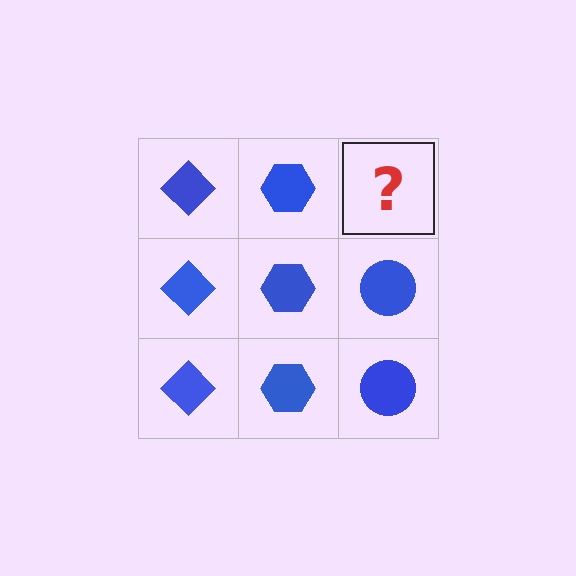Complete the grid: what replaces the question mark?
The question mark should be replaced with a blue circle.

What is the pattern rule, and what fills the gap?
The rule is that each column has a consistent shape. The gap should be filled with a blue circle.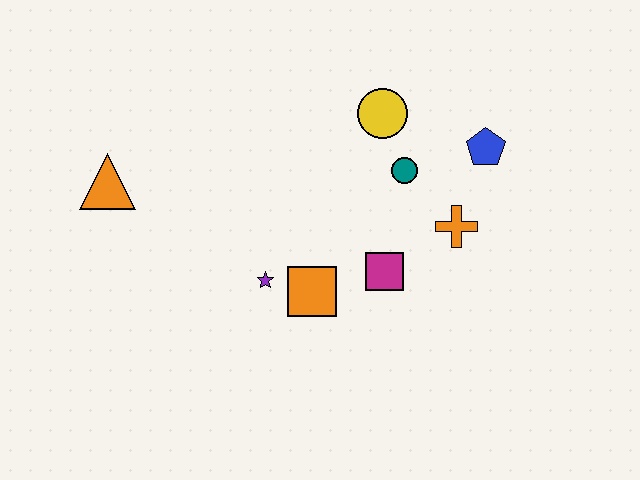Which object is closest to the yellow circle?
The teal circle is closest to the yellow circle.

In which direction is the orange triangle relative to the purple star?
The orange triangle is to the left of the purple star.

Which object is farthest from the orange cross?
The orange triangle is farthest from the orange cross.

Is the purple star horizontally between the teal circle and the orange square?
No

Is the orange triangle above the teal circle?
No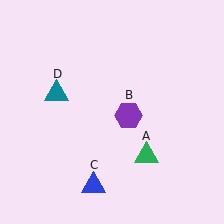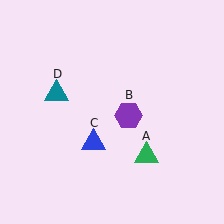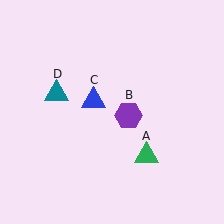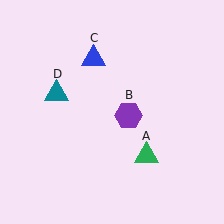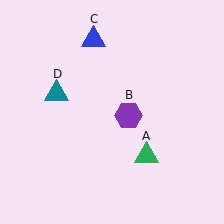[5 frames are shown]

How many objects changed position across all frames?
1 object changed position: blue triangle (object C).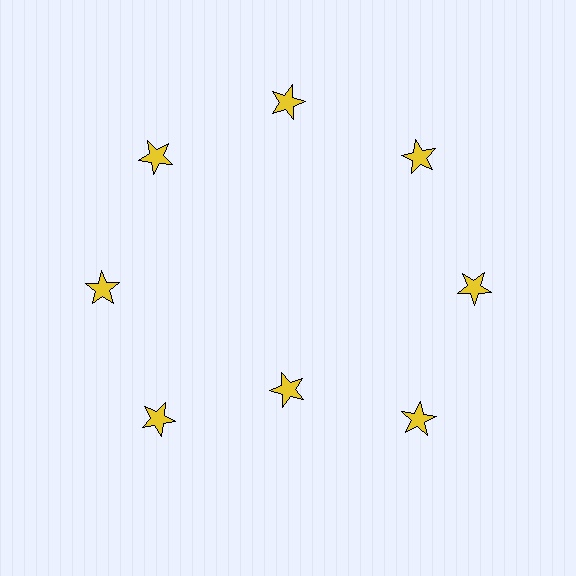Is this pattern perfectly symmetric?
No. The 8 yellow stars are arranged in a ring, but one element near the 6 o'clock position is pulled inward toward the center, breaking the 8-fold rotational symmetry.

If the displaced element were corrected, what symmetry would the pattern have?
It would have 8-fold rotational symmetry — the pattern would map onto itself every 45 degrees.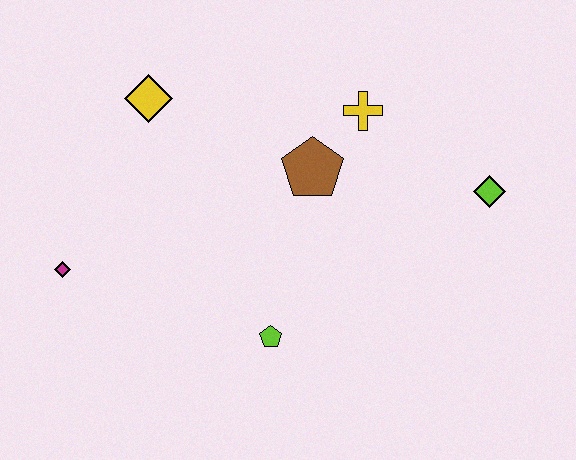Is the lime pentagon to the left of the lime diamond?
Yes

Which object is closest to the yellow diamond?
The brown pentagon is closest to the yellow diamond.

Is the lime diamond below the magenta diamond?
No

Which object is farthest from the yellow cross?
The magenta diamond is farthest from the yellow cross.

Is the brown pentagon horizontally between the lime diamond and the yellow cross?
No